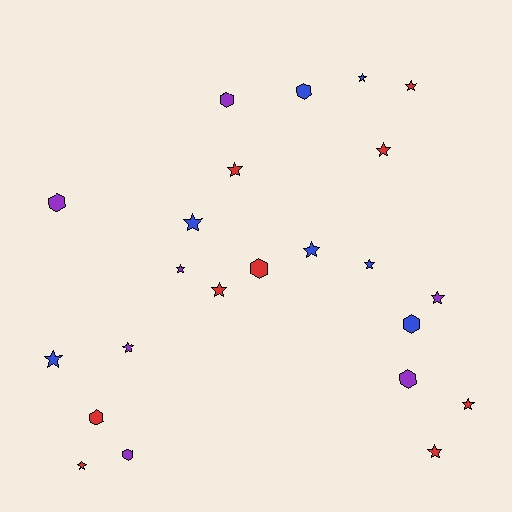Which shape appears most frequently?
Star, with 15 objects.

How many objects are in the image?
There are 23 objects.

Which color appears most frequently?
Red, with 9 objects.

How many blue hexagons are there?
There are 2 blue hexagons.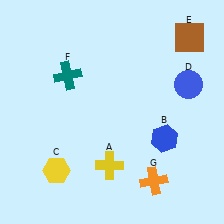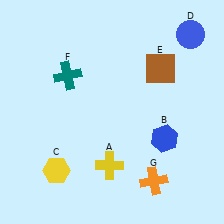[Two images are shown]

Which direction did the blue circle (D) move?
The blue circle (D) moved up.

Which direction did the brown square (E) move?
The brown square (E) moved down.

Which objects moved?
The objects that moved are: the blue circle (D), the brown square (E).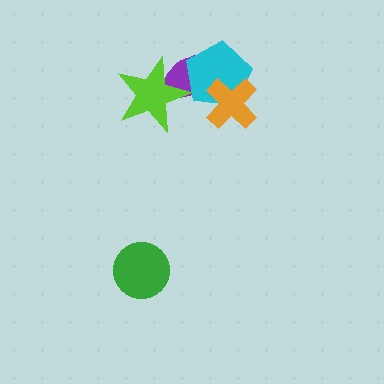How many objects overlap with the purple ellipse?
2 objects overlap with the purple ellipse.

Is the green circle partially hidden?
No, no other shape covers it.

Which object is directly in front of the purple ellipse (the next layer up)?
The cyan pentagon is directly in front of the purple ellipse.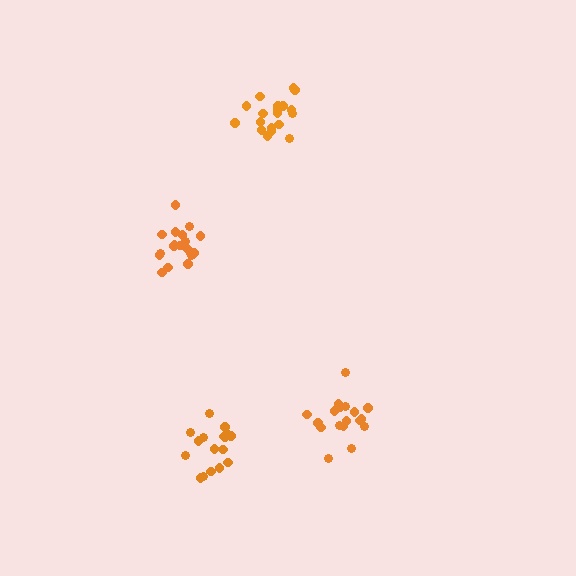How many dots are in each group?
Group 1: 19 dots, Group 2: 19 dots, Group 3: 18 dots, Group 4: 17 dots (73 total).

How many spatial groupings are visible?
There are 4 spatial groupings.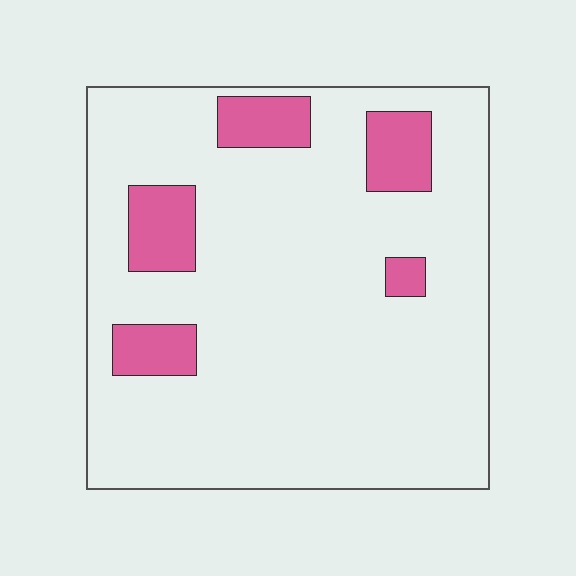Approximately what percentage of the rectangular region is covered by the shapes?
Approximately 15%.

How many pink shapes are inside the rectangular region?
5.